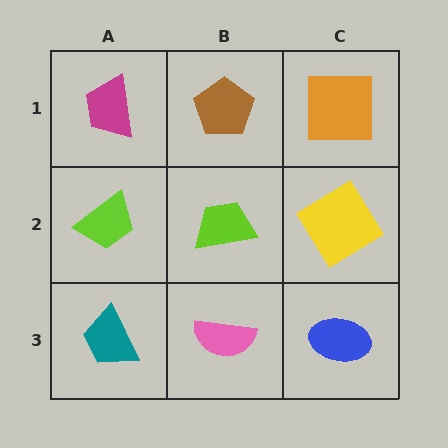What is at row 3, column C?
A blue ellipse.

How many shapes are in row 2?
3 shapes.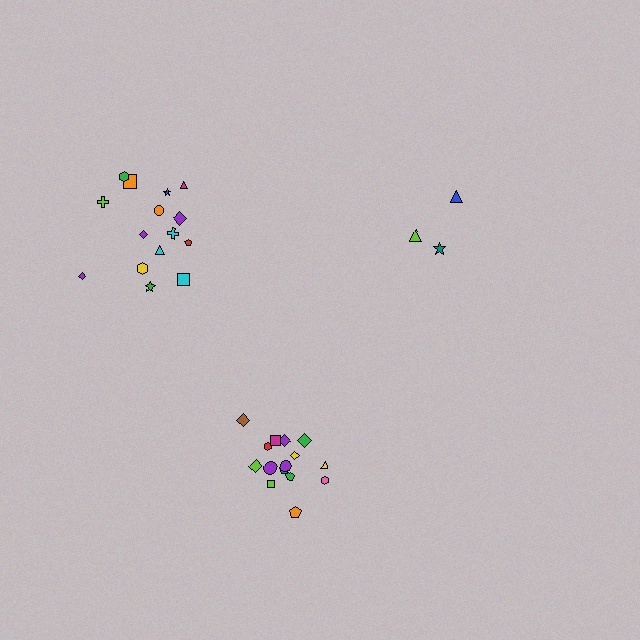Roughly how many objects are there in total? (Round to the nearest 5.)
Roughly 35 objects in total.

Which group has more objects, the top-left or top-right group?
The top-left group.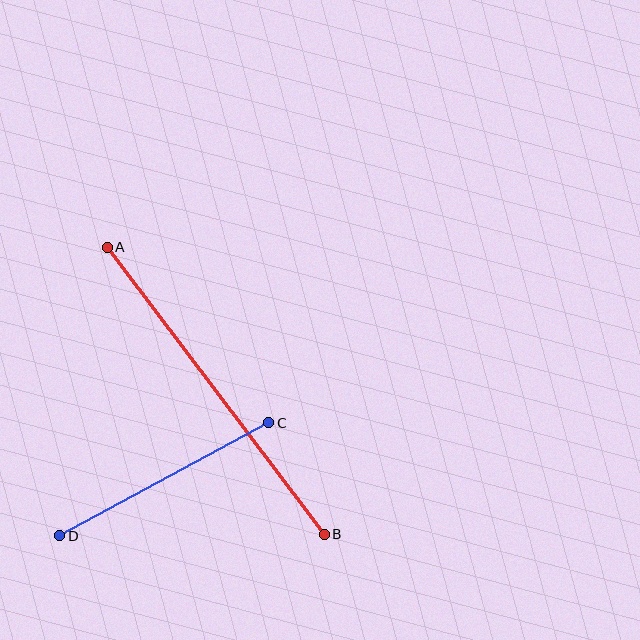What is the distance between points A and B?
The distance is approximately 360 pixels.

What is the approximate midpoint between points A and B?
The midpoint is at approximately (216, 391) pixels.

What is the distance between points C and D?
The distance is approximately 238 pixels.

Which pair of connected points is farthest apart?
Points A and B are farthest apart.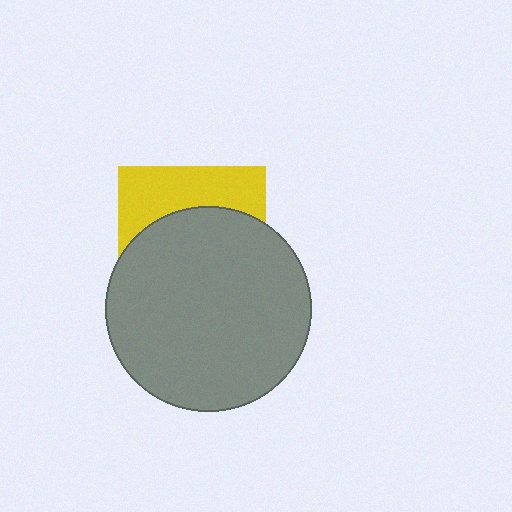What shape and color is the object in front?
The object in front is a gray circle.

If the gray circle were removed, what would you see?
You would see the complete yellow square.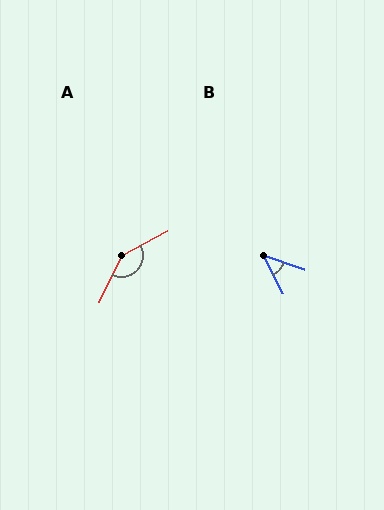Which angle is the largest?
A, at approximately 143 degrees.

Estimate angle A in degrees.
Approximately 143 degrees.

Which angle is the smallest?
B, at approximately 44 degrees.